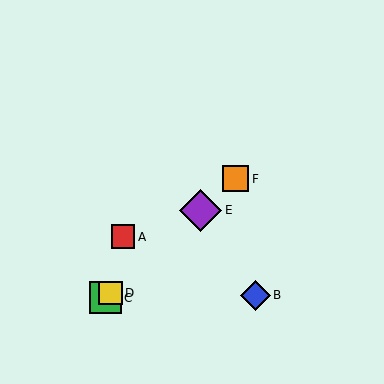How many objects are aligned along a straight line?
4 objects (C, D, E, F) are aligned along a straight line.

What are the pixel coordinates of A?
Object A is at (123, 237).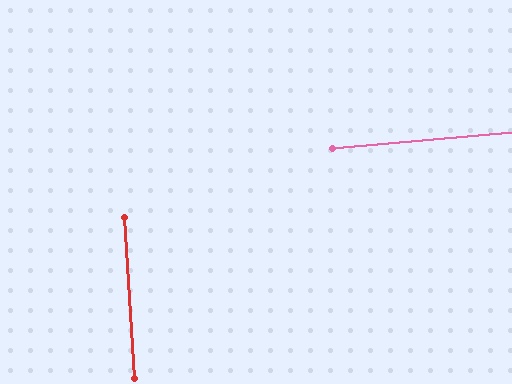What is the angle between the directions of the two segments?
Approximately 89 degrees.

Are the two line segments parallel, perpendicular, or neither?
Perpendicular — they meet at approximately 89°.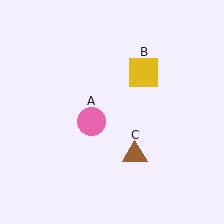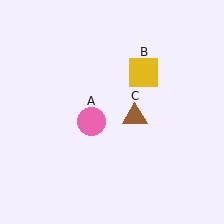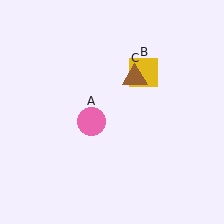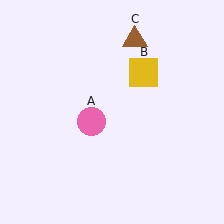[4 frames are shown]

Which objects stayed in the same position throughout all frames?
Pink circle (object A) and yellow square (object B) remained stationary.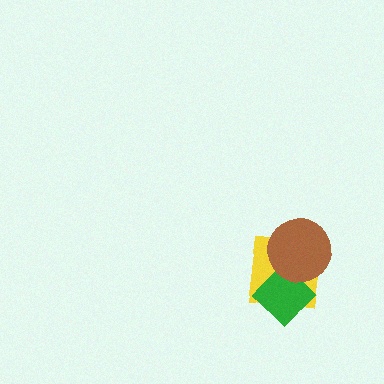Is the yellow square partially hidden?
Yes, it is partially covered by another shape.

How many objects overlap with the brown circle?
2 objects overlap with the brown circle.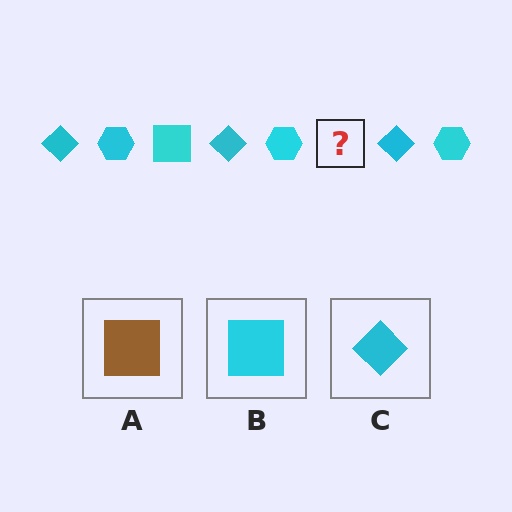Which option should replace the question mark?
Option B.